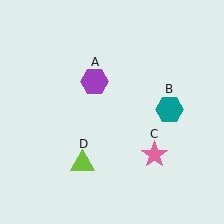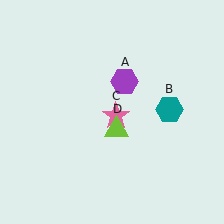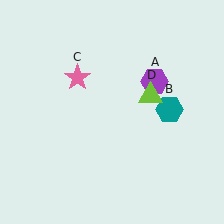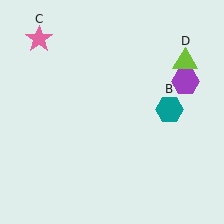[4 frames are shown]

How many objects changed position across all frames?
3 objects changed position: purple hexagon (object A), pink star (object C), lime triangle (object D).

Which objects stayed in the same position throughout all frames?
Teal hexagon (object B) remained stationary.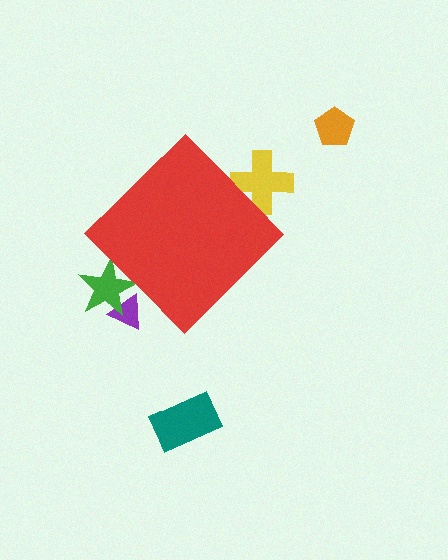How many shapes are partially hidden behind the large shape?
3 shapes are partially hidden.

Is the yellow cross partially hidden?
Yes, the yellow cross is partially hidden behind the red diamond.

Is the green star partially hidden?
Yes, the green star is partially hidden behind the red diamond.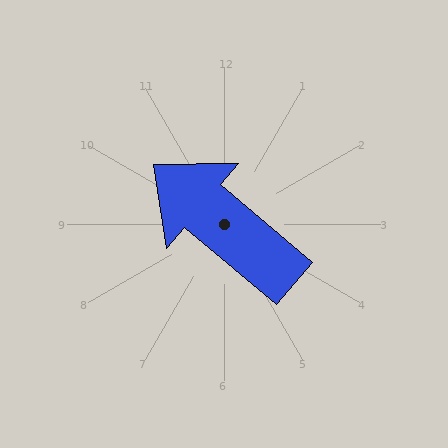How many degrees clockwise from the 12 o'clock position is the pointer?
Approximately 310 degrees.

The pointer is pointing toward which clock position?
Roughly 10 o'clock.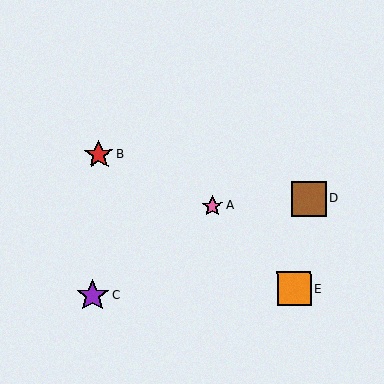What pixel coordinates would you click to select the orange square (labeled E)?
Click at (294, 289) to select the orange square E.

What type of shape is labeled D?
Shape D is a brown square.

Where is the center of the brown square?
The center of the brown square is at (309, 199).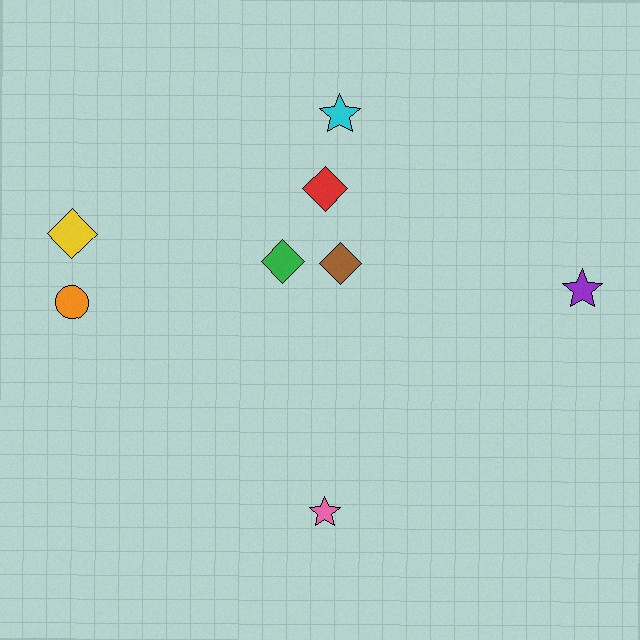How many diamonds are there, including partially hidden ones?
There are 4 diamonds.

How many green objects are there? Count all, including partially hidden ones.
There is 1 green object.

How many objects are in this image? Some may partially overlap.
There are 8 objects.